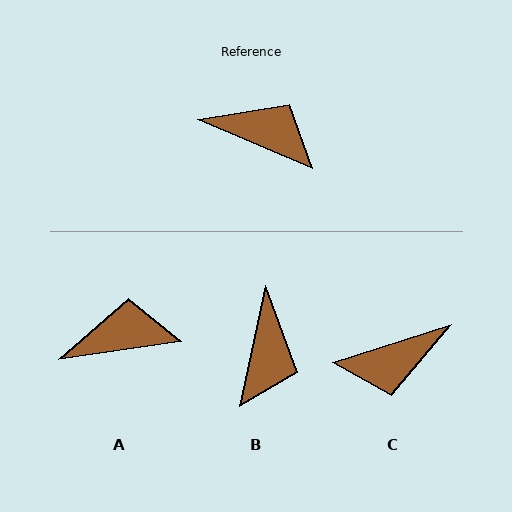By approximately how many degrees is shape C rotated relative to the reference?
Approximately 140 degrees clockwise.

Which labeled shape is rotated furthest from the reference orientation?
C, about 140 degrees away.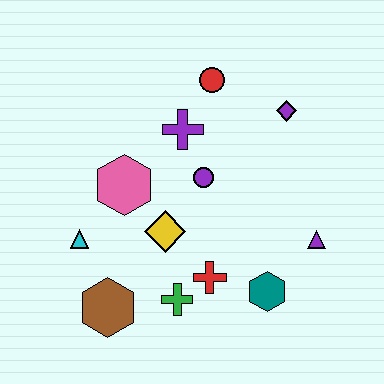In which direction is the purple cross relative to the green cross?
The purple cross is above the green cross.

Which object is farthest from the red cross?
The red circle is farthest from the red cross.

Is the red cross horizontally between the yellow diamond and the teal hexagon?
Yes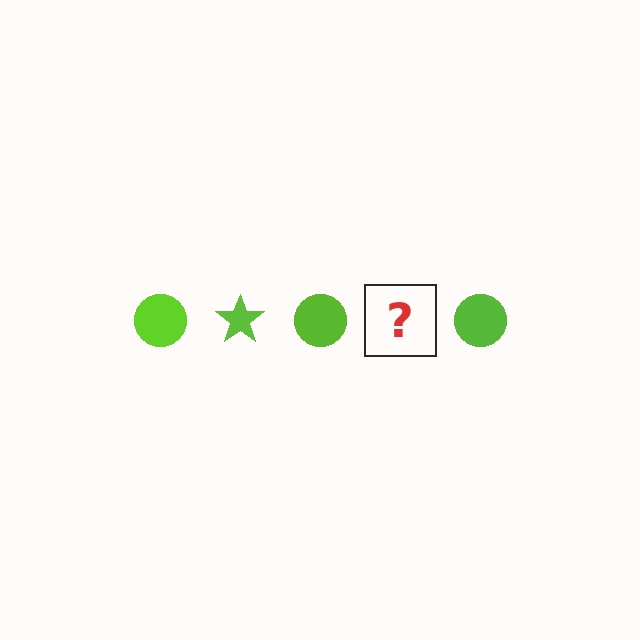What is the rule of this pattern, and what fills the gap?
The rule is that the pattern cycles through circle, star shapes in lime. The gap should be filled with a lime star.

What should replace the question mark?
The question mark should be replaced with a lime star.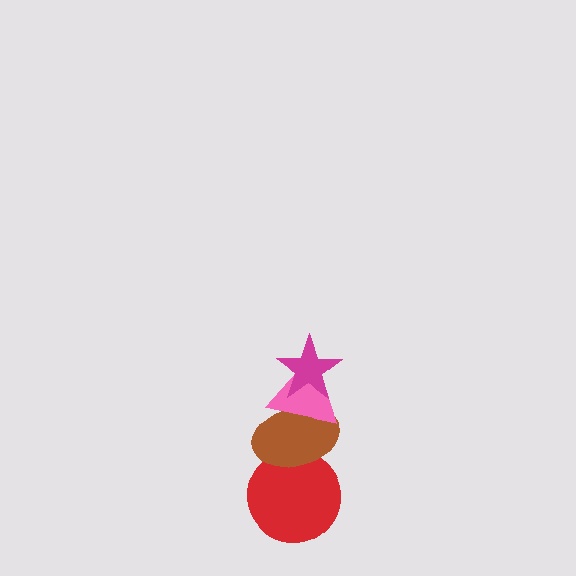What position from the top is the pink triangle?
The pink triangle is 2nd from the top.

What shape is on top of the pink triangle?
The magenta star is on top of the pink triangle.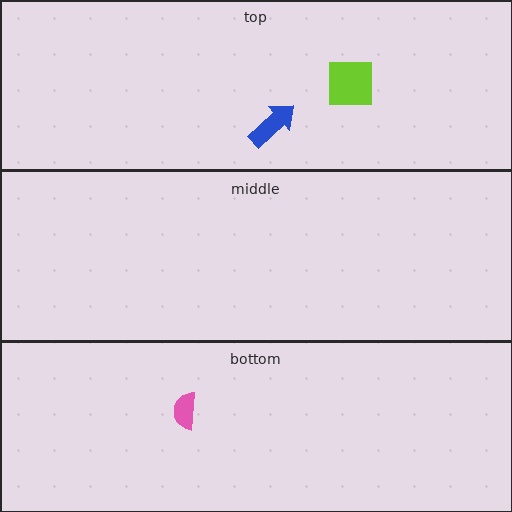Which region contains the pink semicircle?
The bottom region.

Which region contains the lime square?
The top region.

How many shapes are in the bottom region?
1.